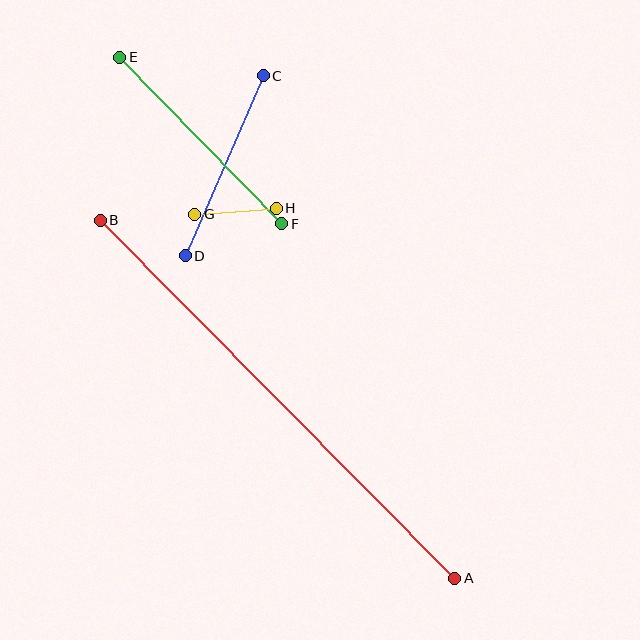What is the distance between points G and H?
The distance is approximately 82 pixels.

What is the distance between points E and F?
The distance is approximately 232 pixels.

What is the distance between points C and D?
The distance is approximately 196 pixels.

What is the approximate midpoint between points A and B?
The midpoint is at approximately (277, 399) pixels.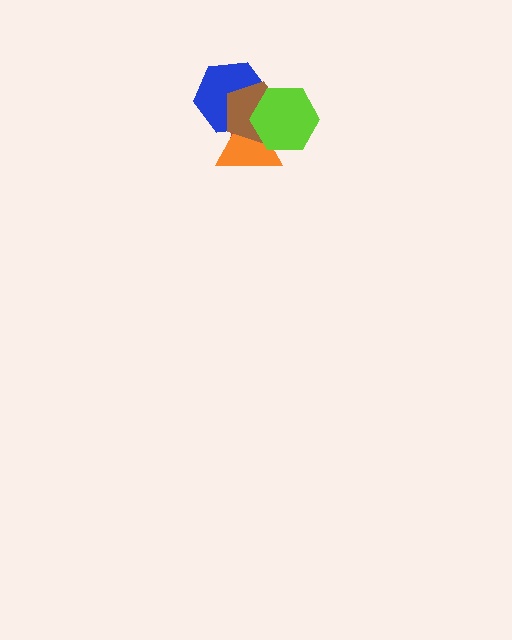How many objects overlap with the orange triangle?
4 objects overlap with the orange triangle.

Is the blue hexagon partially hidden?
Yes, it is partially covered by another shape.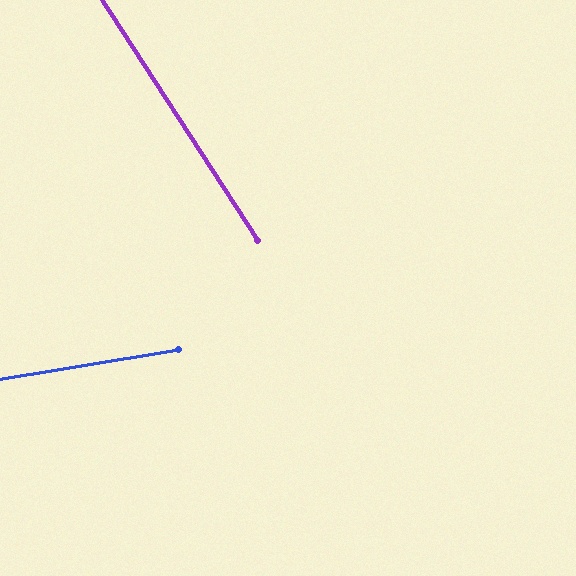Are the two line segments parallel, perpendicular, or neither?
Neither parallel nor perpendicular — they differ by about 67°.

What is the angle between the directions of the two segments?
Approximately 67 degrees.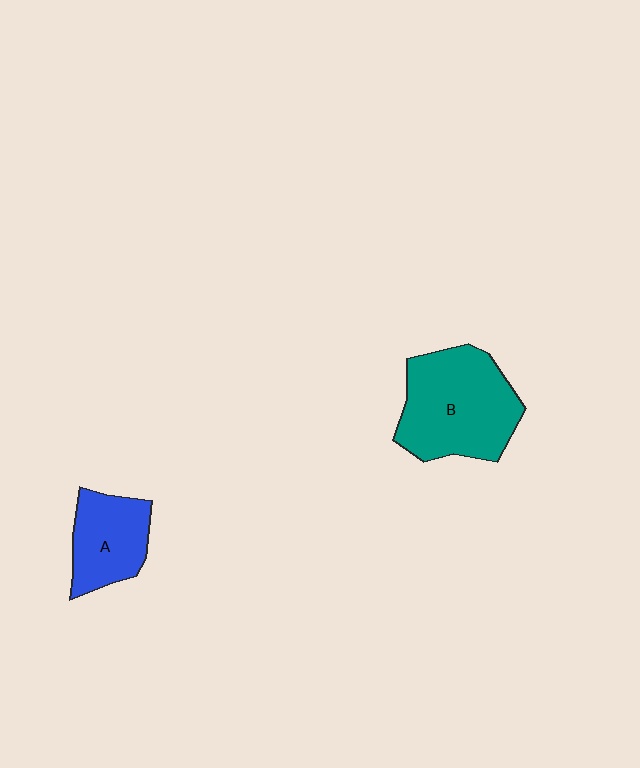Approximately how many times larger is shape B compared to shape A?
Approximately 1.7 times.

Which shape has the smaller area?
Shape A (blue).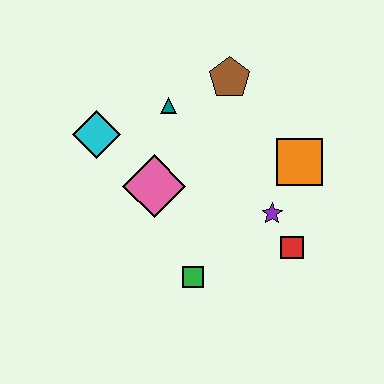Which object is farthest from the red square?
The cyan diamond is farthest from the red square.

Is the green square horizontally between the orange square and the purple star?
No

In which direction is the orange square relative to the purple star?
The orange square is above the purple star.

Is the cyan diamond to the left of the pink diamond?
Yes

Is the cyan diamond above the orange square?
Yes